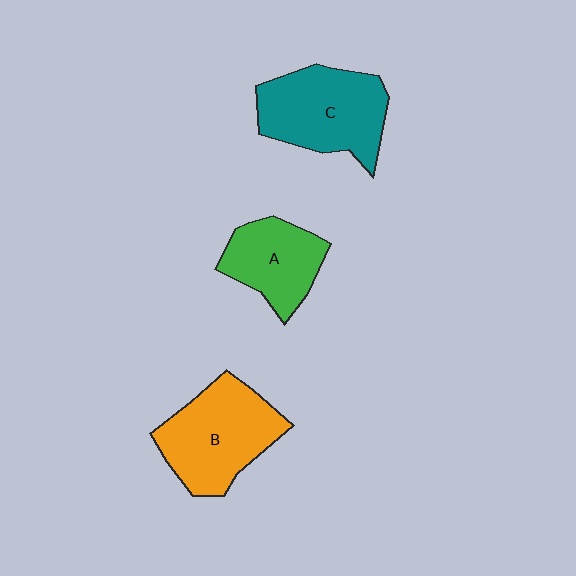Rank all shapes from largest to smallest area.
From largest to smallest: B (orange), C (teal), A (green).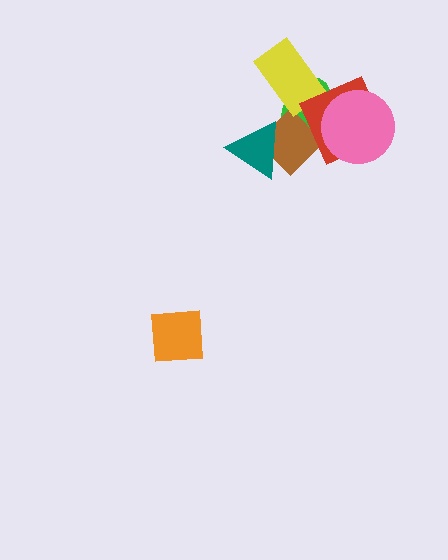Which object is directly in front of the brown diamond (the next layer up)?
The red diamond is directly in front of the brown diamond.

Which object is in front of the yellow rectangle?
The red diamond is in front of the yellow rectangle.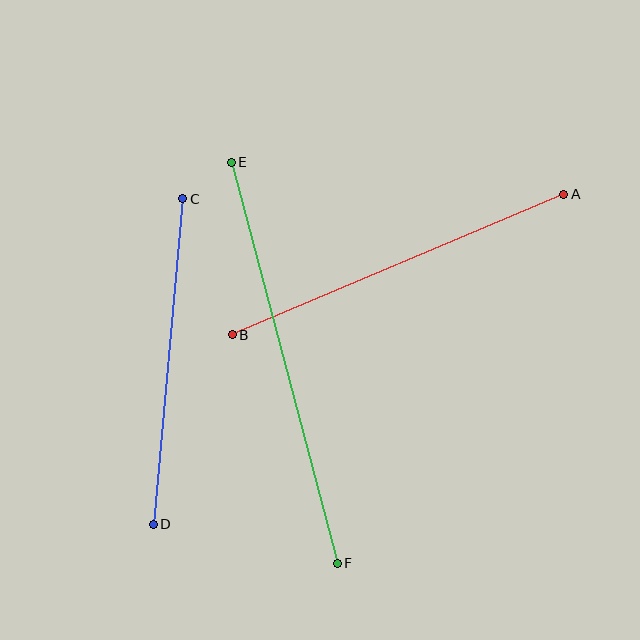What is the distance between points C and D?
The distance is approximately 327 pixels.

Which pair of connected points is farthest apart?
Points E and F are farthest apart.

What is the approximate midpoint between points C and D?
The midpoint is at approximately (168, 362) pixels.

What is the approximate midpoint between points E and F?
The midpoint is at approximately (284, 363) pixels.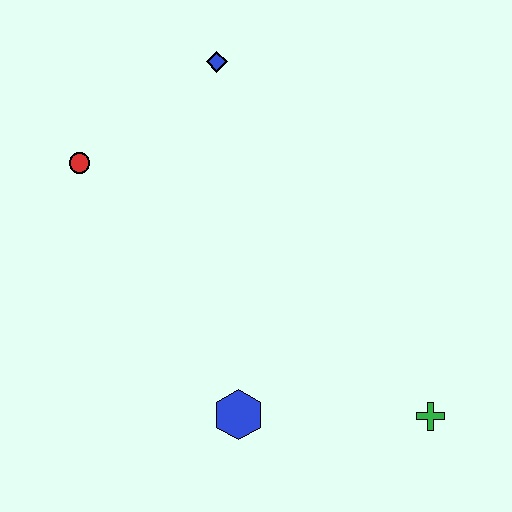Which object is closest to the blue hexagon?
The green cross is closest to the blue hexagon.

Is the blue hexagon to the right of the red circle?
Yes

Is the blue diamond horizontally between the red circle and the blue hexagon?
Yes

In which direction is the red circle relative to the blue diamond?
The red circle is to the left of the blue diamond.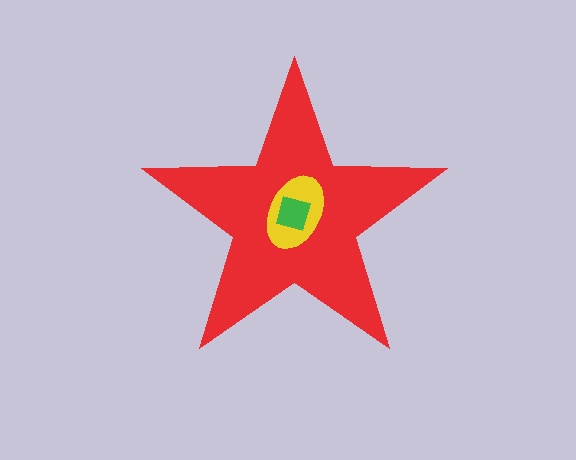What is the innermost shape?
The green diamond.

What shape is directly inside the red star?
The yellow ellipse.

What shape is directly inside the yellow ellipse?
The green diamond.